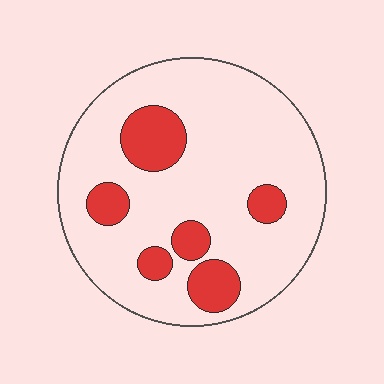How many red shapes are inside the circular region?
6.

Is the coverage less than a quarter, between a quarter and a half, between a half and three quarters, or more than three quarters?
Less than a quarter.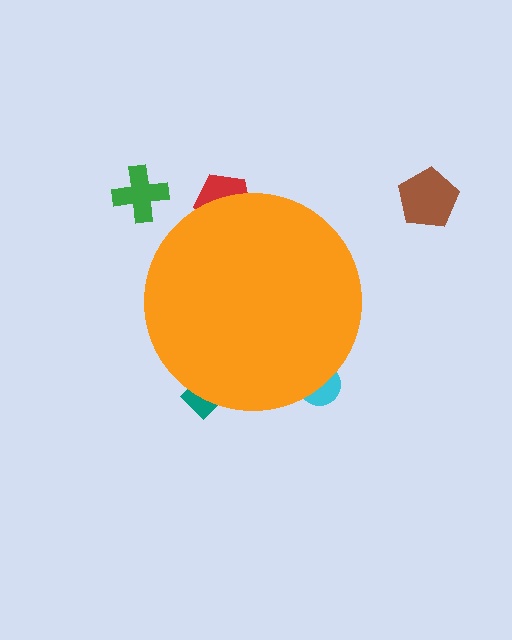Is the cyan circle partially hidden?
Yes, the cyan circle is partially hidden behind the orange circle.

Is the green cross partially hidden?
No, the green cross is fully visible.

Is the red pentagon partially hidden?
Yes, the red pentagon is partially hidden behind the orange circle.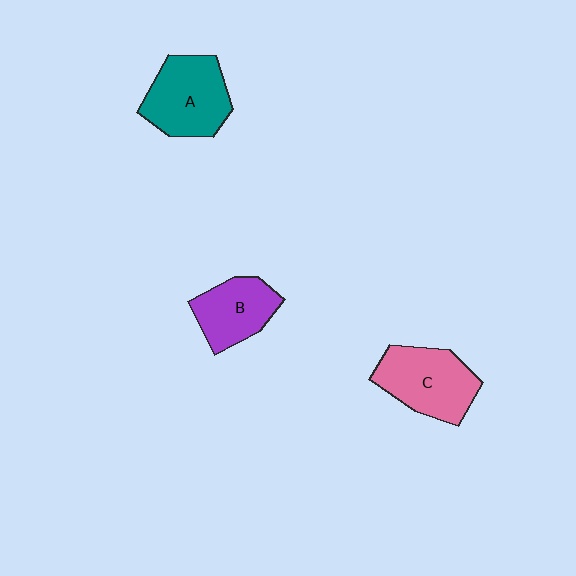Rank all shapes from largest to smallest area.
From largest to smallest: A (teal), C (pink), B (purple).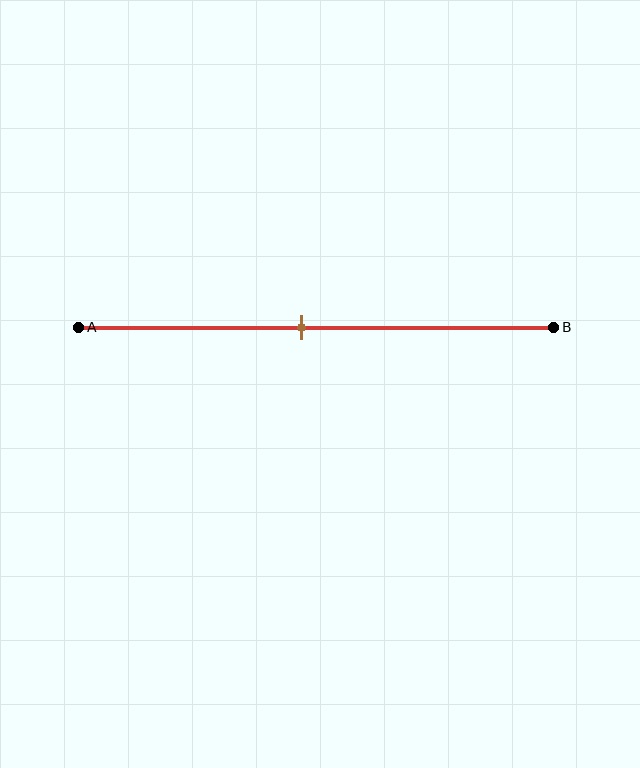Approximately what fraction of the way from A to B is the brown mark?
The brown mark is approximately 45% of the way from A to B.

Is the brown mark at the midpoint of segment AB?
No, the mark is at about 45% from A, not at the 50% midpoint.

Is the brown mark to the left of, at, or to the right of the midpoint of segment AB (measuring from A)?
The brown mark is to the left of the midpoint of segment AB.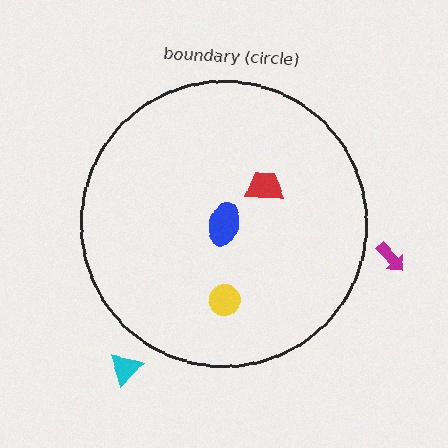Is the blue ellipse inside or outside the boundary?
Inside.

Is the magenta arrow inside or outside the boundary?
Outside.